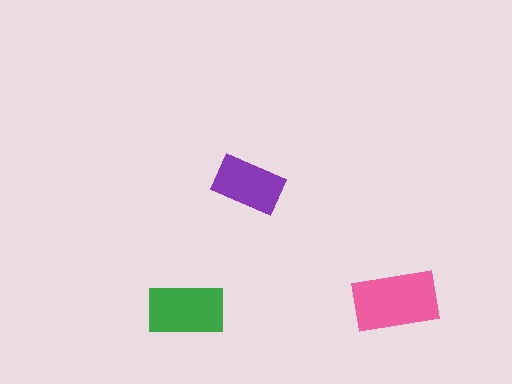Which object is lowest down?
The green rectangle is bottommost.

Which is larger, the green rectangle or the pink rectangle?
The pink one.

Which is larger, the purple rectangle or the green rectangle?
The green one.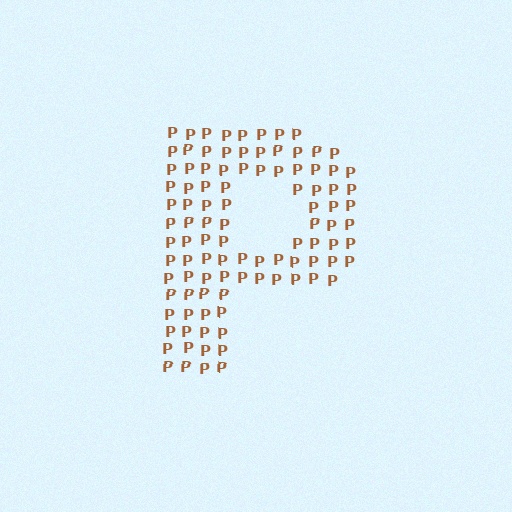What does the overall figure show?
The overall figure shows the letter P.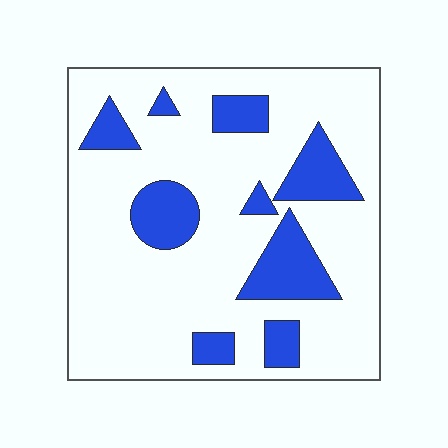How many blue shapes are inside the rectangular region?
9.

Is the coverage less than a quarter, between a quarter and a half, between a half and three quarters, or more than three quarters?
Less than a quarter.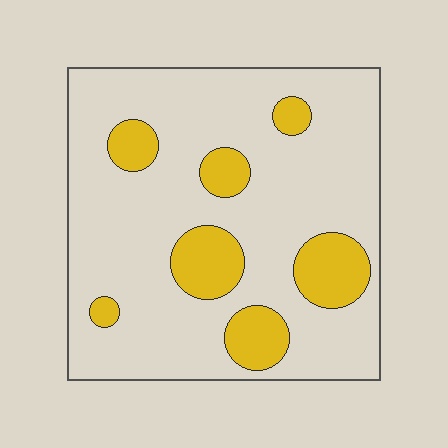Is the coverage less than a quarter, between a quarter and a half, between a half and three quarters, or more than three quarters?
Less than a quarter.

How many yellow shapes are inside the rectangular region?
7.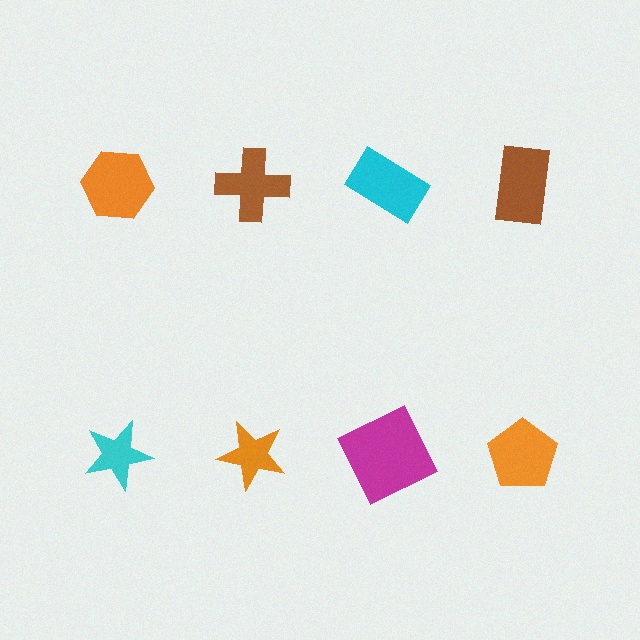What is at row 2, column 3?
A magenta square.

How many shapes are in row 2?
4 shapes.